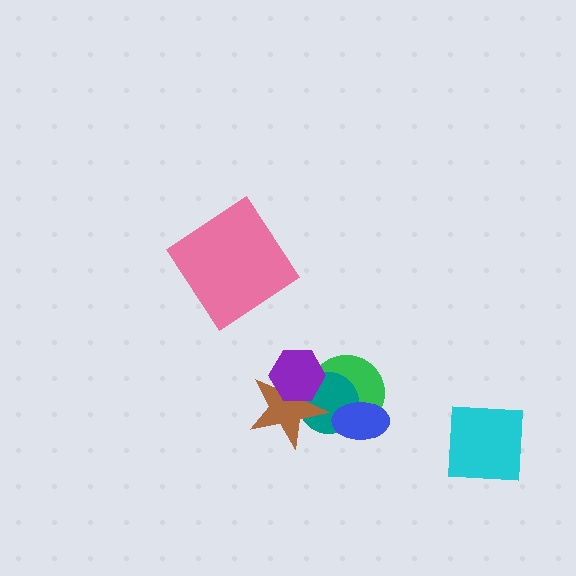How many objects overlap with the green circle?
4 objects overlap with the green circle.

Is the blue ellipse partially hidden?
No, no other shape covers it.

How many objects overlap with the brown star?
3 objects overlap with the brown star.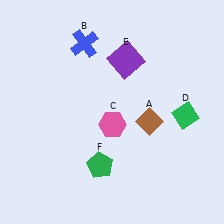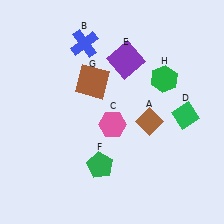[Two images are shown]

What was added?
A brown square (G), a green hexagon (H) were added in Image 2.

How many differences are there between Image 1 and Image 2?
There are 2 differences between the two images.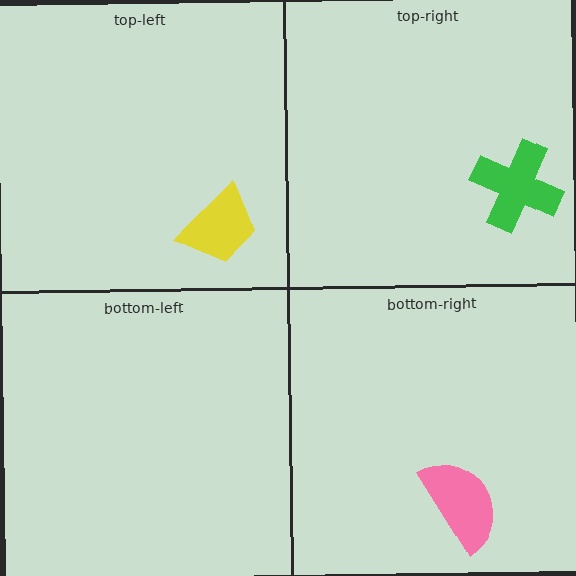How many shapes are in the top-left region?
1.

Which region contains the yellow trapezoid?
The top-left region.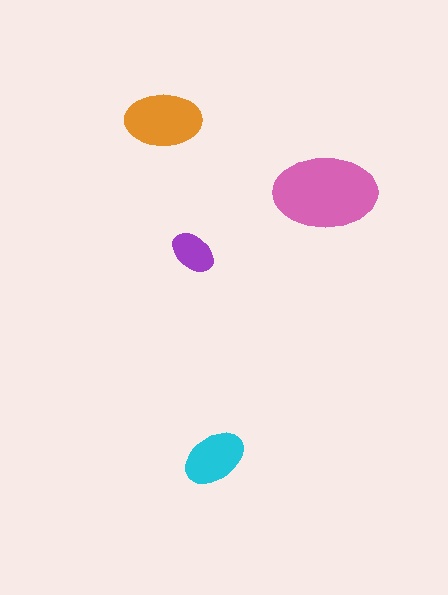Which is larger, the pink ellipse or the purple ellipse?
The pink one.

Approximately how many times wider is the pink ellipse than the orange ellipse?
About 1.5 times wider.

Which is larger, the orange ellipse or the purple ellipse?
The orange one.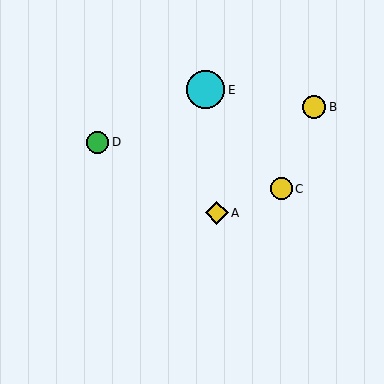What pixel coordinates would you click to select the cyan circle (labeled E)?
Click at (206, 90) to select the cyan circle E.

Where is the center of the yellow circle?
The center of the yellow circle is at (281, 189).